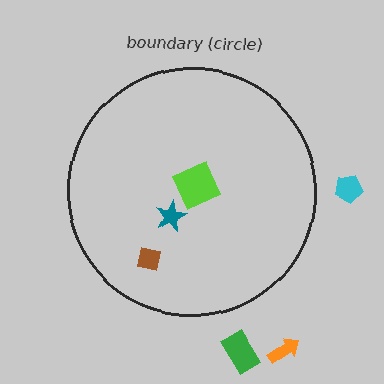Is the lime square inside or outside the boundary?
Inside.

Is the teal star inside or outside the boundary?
Inside.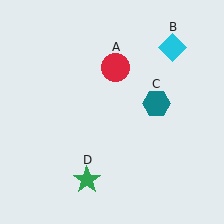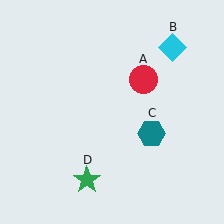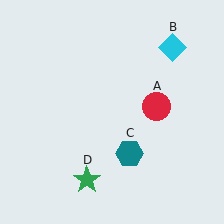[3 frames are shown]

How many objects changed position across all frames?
2 objects changed position: red circle (object A), teal hexagon (object C).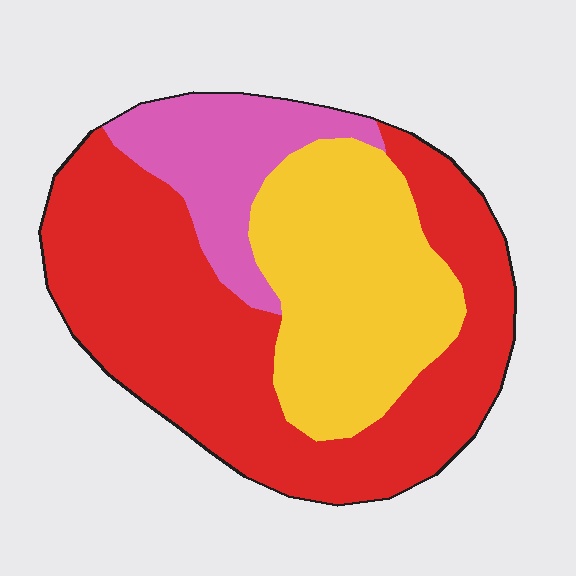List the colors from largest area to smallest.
From largest to smallest: red, yellow, pink.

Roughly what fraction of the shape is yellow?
Yellow takes up between a quarter and a half of the shape.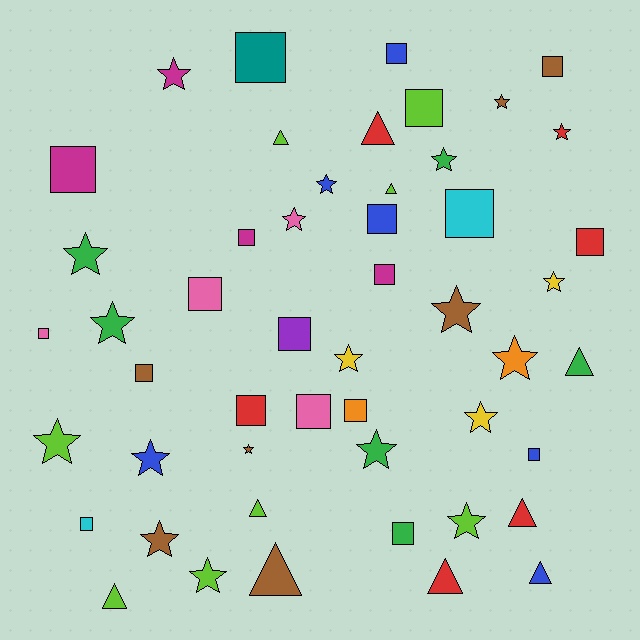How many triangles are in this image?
There are 10 triangles.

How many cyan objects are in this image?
There are 2 cyan objects.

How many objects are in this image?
There are 50 objects.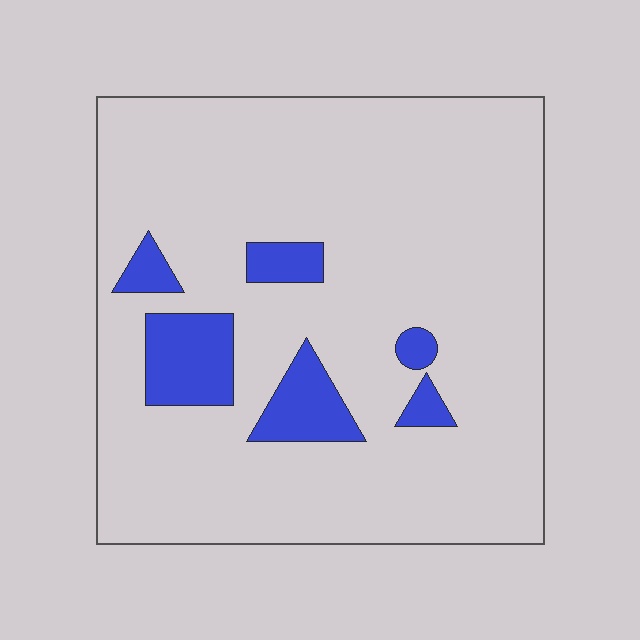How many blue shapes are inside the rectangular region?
6.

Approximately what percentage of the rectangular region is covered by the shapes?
Approximately 10%.